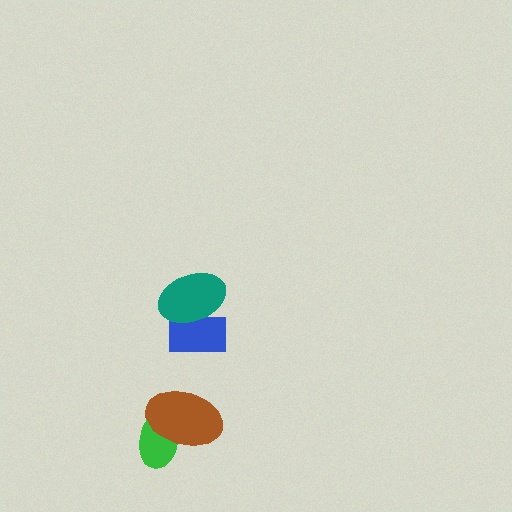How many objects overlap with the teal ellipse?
1 object overlaps with the teal ellipse.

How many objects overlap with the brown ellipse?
1 object overlaps with the brown ellipse.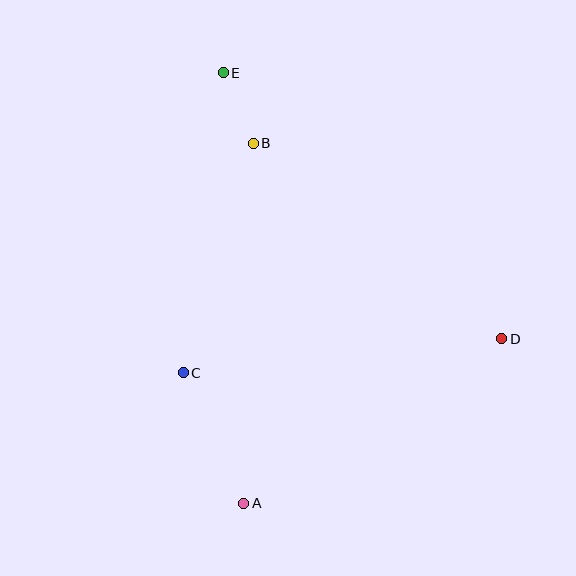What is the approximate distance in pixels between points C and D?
The distance between C and D is approximately 320 pixels.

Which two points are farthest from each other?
Points A and E are farthest from each other.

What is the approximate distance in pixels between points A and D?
The distance between A and D is approximately 306 pixels.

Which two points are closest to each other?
Points B and E are closest to each other.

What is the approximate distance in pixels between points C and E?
The distance between C and E is approximately 303 pixels.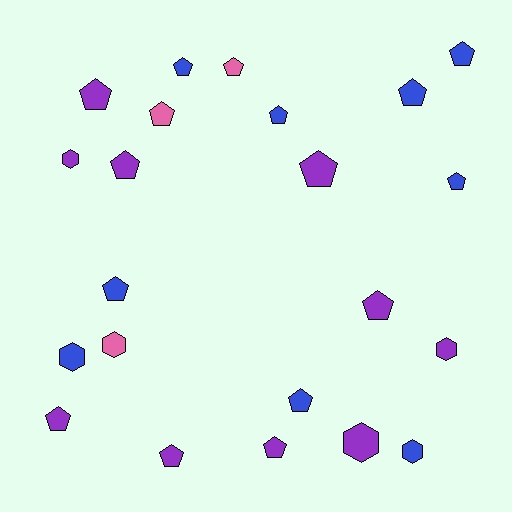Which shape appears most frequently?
Pentagon, with 16 objects.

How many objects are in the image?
There are 22 objects.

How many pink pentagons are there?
There are 2 pink pentagons.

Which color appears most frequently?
Purple, with 10 objects.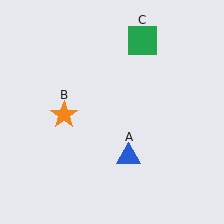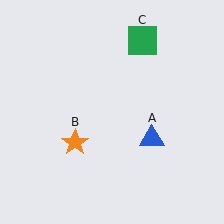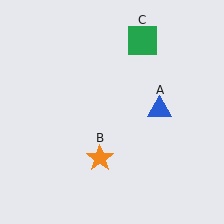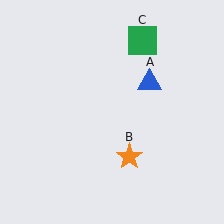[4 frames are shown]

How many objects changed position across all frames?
2 objects changed position: blue triangle (object A), orange star (object B).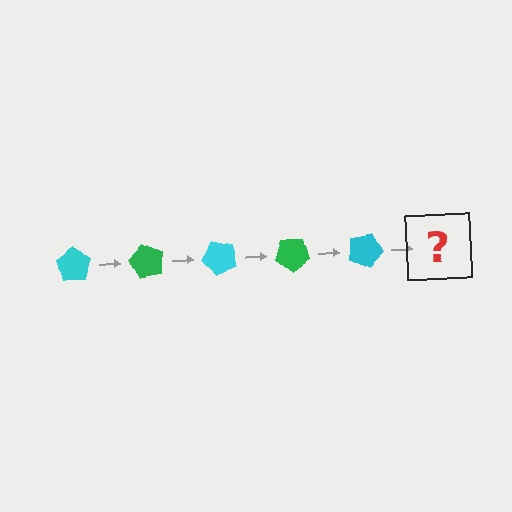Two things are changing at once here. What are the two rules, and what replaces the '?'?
The two rules are that it rotates 60 degrees each step and the color cycles through cyan and green. The '?' should be a green pentagon, rotated 300 degrees from the start.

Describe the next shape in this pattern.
It should be a green pentagon, rotated 300 degrees from the start.